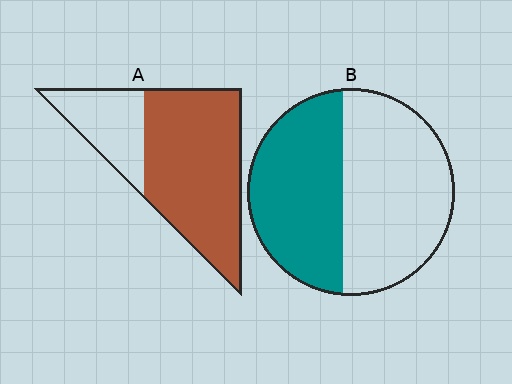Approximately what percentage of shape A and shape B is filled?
A is approximately 70% and B is approximately 45%.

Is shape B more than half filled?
No.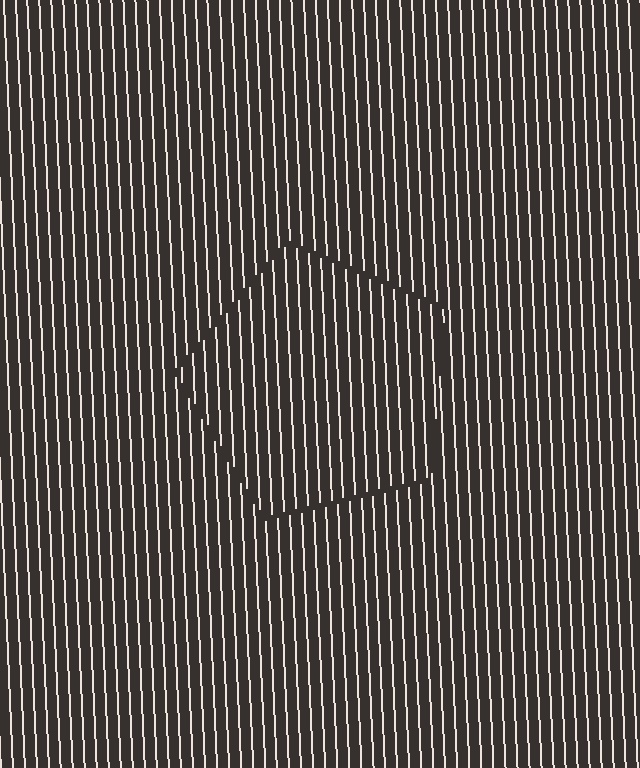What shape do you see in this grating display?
An illusory pentagon. The interior of the shape contains the same grating, shifted by half a period — the contour is defined by the phase discontinuity where line-ends from the inner and outer gratings abut.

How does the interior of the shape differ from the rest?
The interior of the shape contains the same grating, shifted by half a period — the contour is defined by the phase discontinuity where line-ends from the inner and outer gratings abut.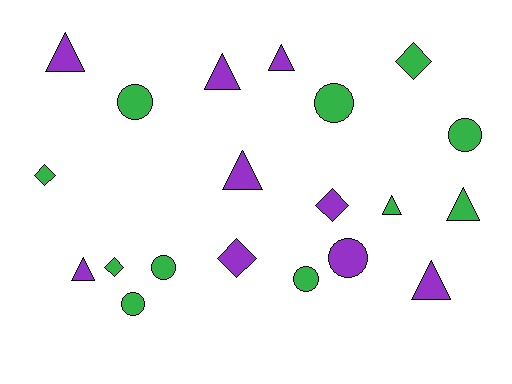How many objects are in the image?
There are 20 objects.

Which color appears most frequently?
Green, with 11 objects.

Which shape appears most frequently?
Triangle, with 8 objects.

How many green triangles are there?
There are 2 green triangles.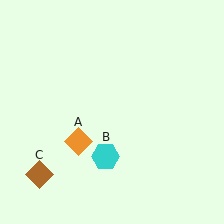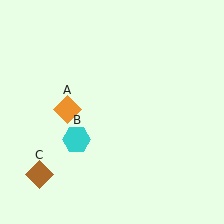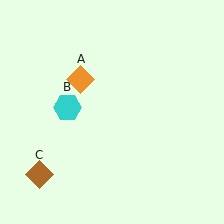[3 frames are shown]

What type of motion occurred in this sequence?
The orange diamond (object A), cyan hexagon (object B) rotated clockwise around the center of the scene.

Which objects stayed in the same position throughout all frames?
Brown diamond (object C) remained stationary.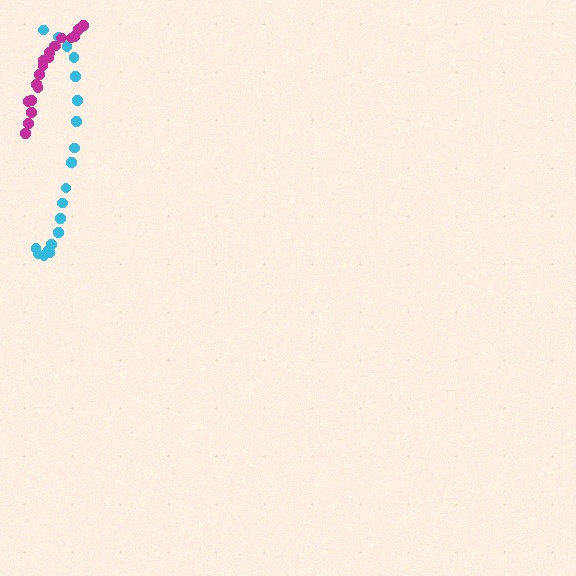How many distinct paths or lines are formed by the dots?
There are 2 distinct paths.